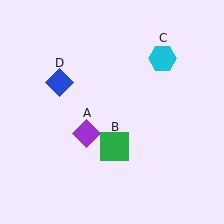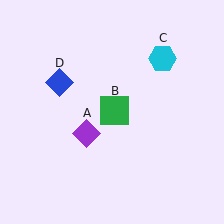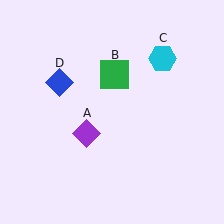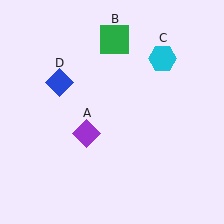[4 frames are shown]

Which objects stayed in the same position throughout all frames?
Purple diamond (object A) and cyan hexagon (object C) and blue diamond (object D) remained stationary.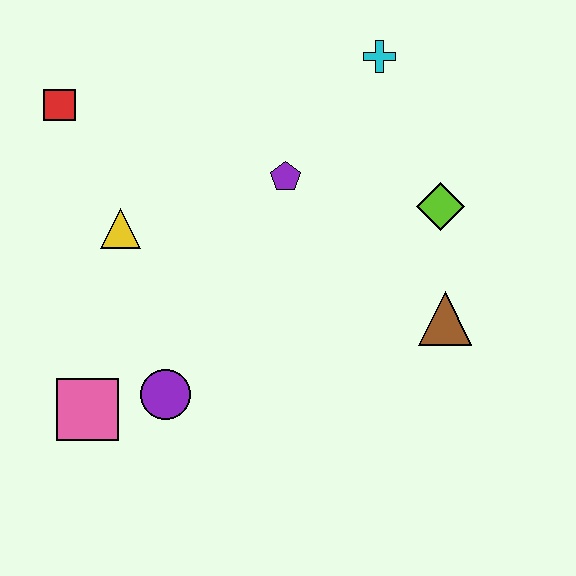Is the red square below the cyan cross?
Yes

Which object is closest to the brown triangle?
The lime diamond is closest to the brown triangle.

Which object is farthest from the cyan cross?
The pink square is farthest from the cyan cross.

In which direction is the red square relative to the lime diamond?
The red square is to the left of the lime diamond.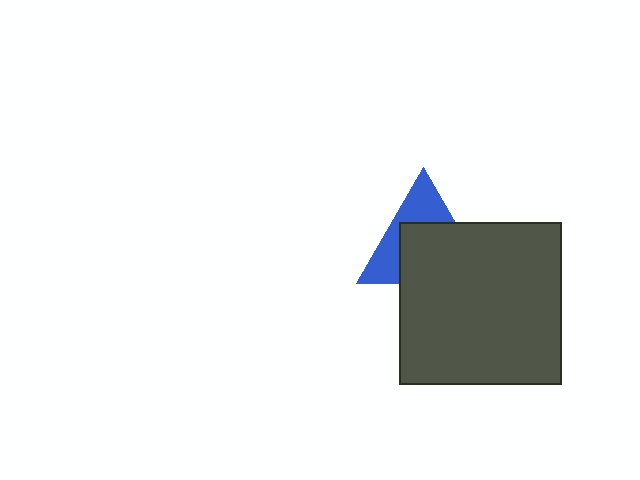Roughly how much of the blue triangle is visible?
A small part of it is visible (roughly 42%).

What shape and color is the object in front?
The object in front is a dark gray square.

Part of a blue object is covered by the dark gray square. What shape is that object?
It is a triangle.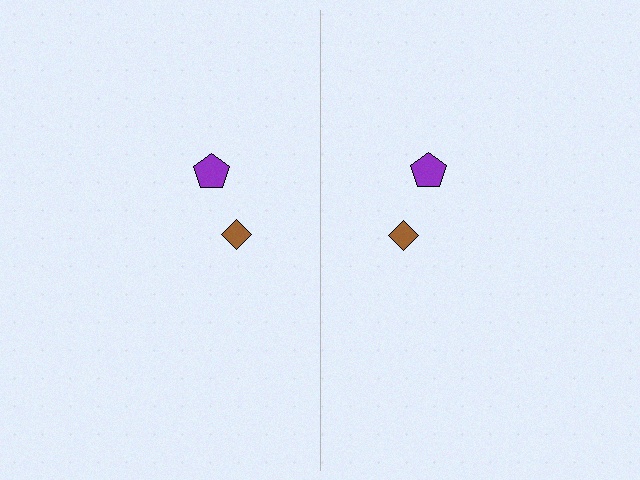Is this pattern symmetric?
Yes, this pattern has bilateral (reflection) symmetry.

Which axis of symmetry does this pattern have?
The pattern has a vertical axis of symmetry running through the center of the image.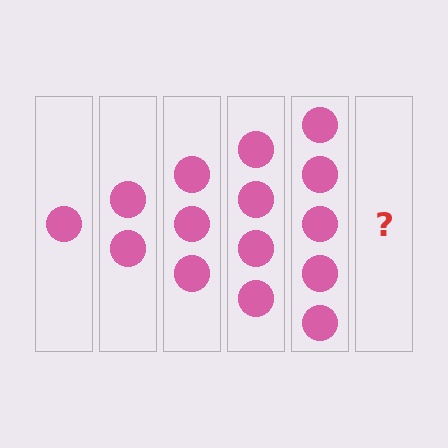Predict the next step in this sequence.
The next step is 6 circles.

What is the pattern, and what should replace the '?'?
The pattern is that each step adds one more circle. The '?' should be 6 circles.